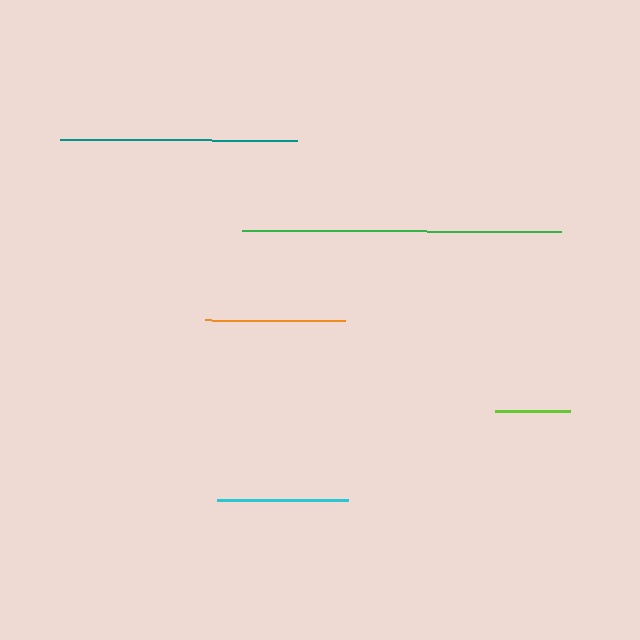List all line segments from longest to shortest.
From longest to shortest: green, teal, orange, cyan, lime.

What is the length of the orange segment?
The orange segment is approximately 141 pixels long.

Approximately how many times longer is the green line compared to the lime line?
The green line is approximately 4.3 times the length of the lime line.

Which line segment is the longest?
The green line is the longest at approximately 319 pixels.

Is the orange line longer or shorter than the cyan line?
The orange line is longer than the cyan line.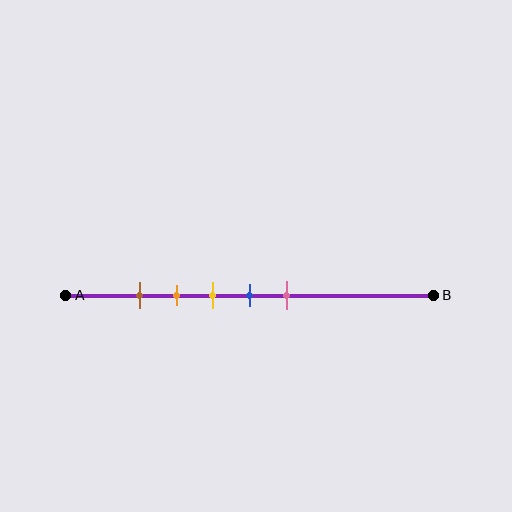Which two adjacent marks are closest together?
The brown and orange marks are the closest adjacent pair.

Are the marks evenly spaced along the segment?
Yes, the marks are approximately evenly spaced.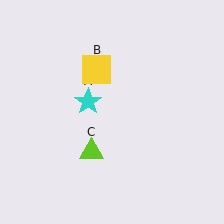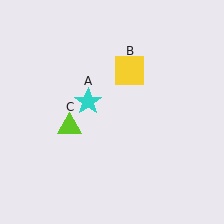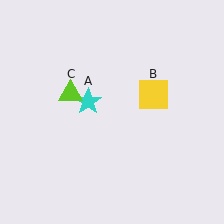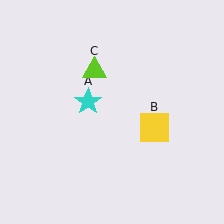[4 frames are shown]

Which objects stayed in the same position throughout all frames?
Cyan star (object A) remained stationary.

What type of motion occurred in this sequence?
The yellow square (object B), lime triangle (object C) rotated clockwise around the center of the scene.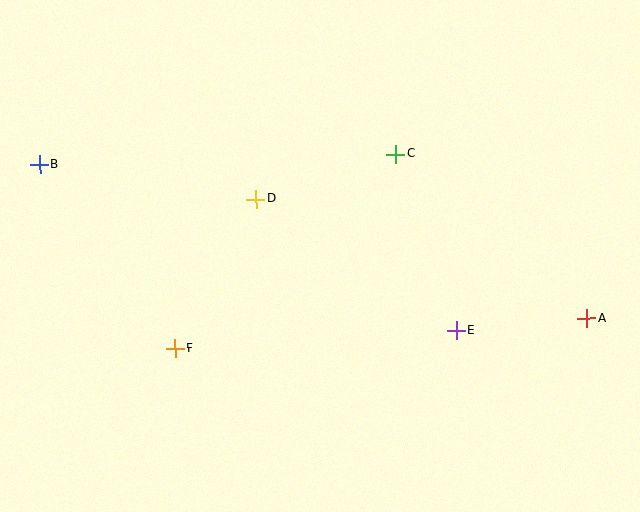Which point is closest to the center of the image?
Point D at (256, 199) is closest to the center.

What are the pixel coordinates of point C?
Point C is at (396, 154).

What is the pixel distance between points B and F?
The distance between B and F is 228 pixels.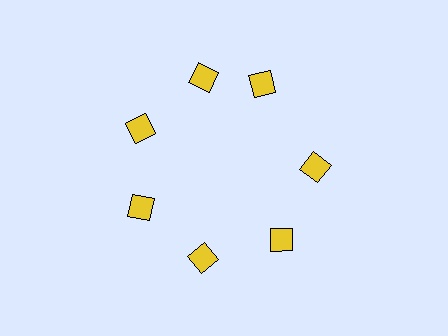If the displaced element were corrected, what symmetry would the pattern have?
It would have 7-fold rotational symmetry — the pattern would map onto itself every 51 degrees.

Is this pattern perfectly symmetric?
No. The 7 yellow squares are arranged in a ring, but one element near the 1 o'clock position is rotated out of alignment along the ring, breaking the 7-fold rotational symmetry.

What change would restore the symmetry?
The symmetry would be restored by rotating it back into even spacing with its neighbors so that all 7 squares sit at equal angles and equal distance from the center.